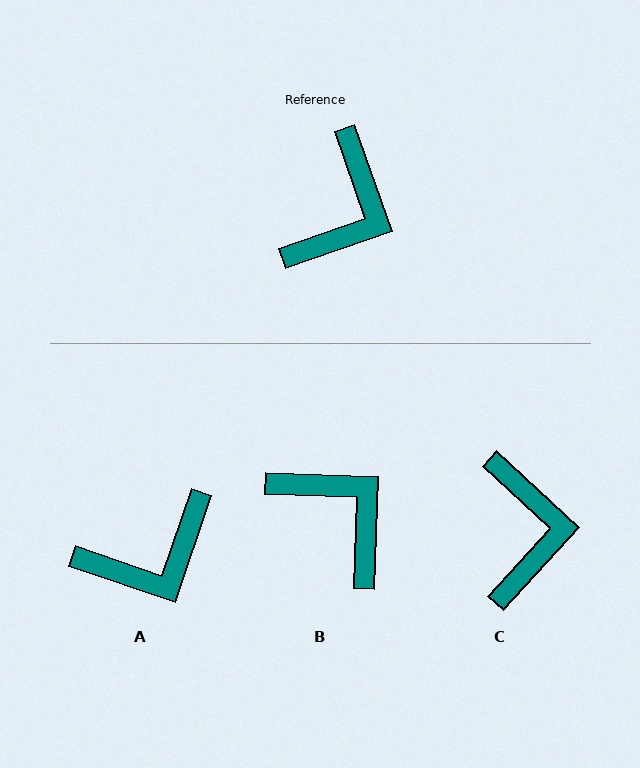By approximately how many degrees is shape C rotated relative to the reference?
Approximately 28 degrees counter-clockwise.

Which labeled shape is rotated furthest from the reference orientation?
B, about 69 degrees away.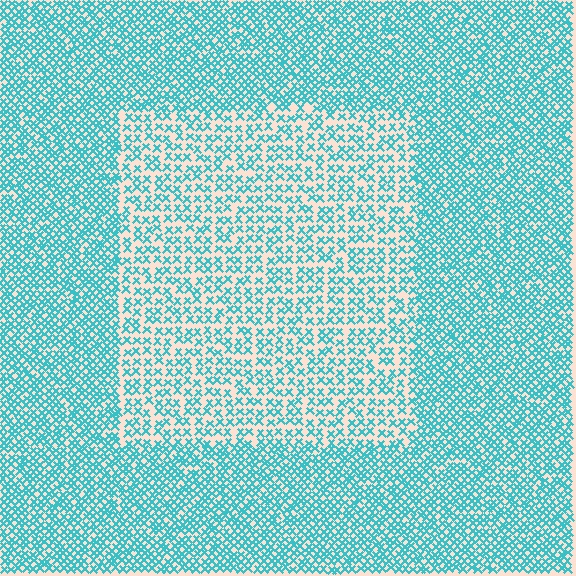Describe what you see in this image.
The image contains small cyan elements arranged at two different densities. A rectangle-shaped region is visible where the elements are less densely packed than the surrounding area.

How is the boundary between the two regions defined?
The boundary is defined by a change in element density (approximately 1.9x ratio). All elements are the same color, size, and shape.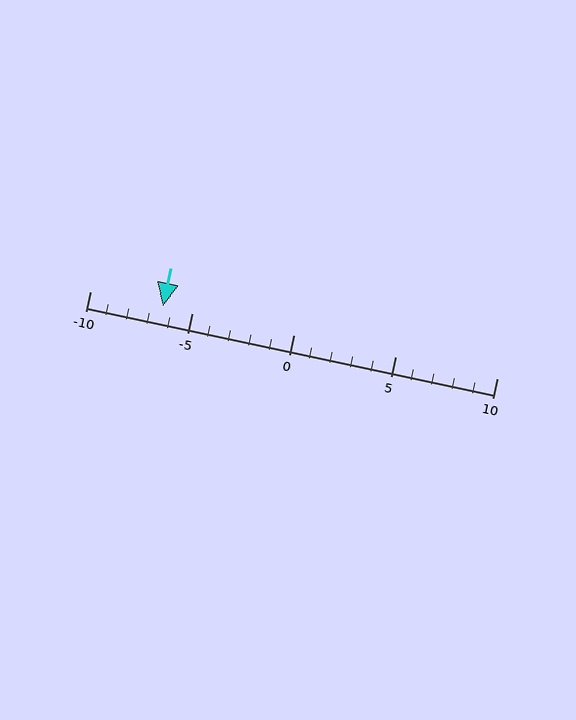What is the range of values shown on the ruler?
The ruler shows values from -10 to 10.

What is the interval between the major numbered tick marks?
The major tick marks are spaced 5 units apart.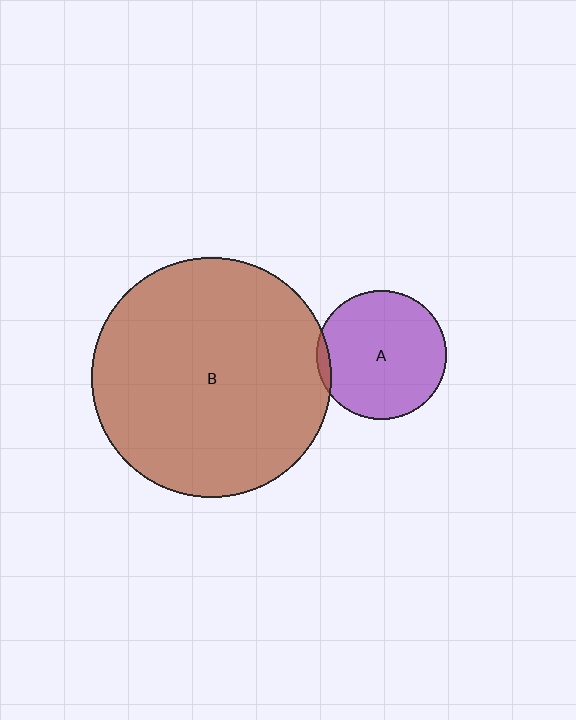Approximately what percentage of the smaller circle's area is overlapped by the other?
Approximately 5%.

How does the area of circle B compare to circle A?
Approximately 3.5 times.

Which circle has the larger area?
Circle B (brown).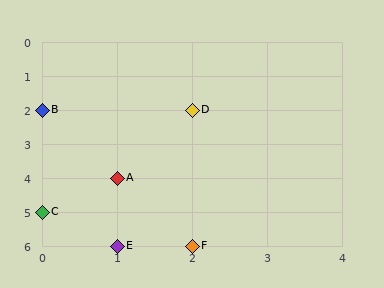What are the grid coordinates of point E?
Point E is at grid coordinates (1, 6).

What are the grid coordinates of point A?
Point A is at grid coordinates (1, 4).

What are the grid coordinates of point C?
Point C is at grid coordinates (0, 5).